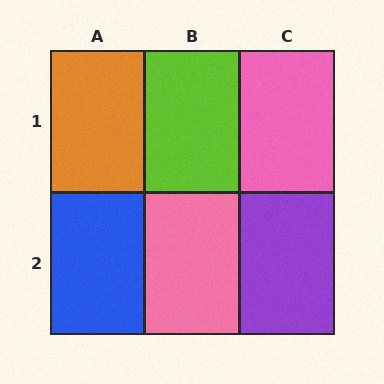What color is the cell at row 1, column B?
Lime.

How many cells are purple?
1 cell is purple.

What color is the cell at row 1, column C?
Pink.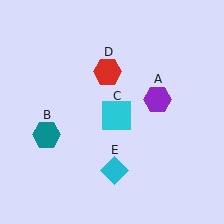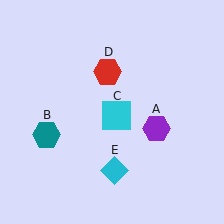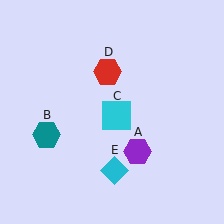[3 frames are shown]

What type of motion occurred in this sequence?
The purple hexagon (object A) rotated clockwise around the center of the scene.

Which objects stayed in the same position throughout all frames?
Teal hexagon (object B) and cyan square (object C) and red hexagon (object D) and cyan diamond (object E) remained stationary.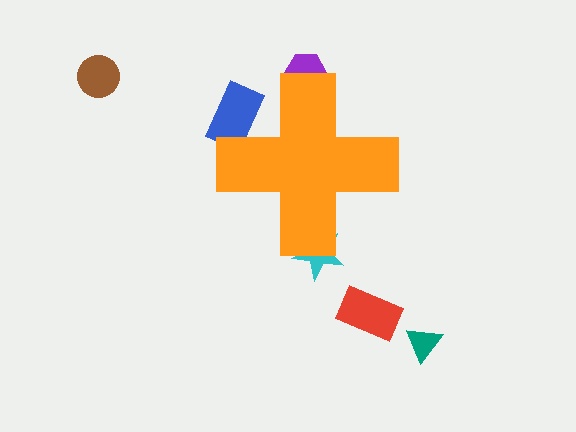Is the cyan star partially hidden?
Yes, the cyan star is partially hidden behind the orange cross.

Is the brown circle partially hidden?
No, the brown circle is fully visible.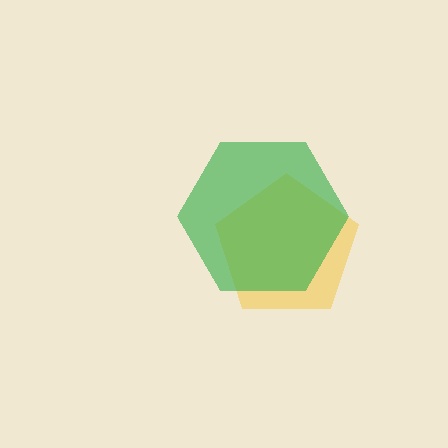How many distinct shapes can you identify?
There are 2 distinct shapes: a yellow pentagon, a green hexagon.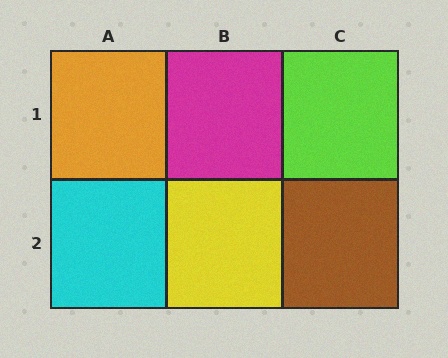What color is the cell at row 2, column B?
Yellow.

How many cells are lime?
1 cell is lime.